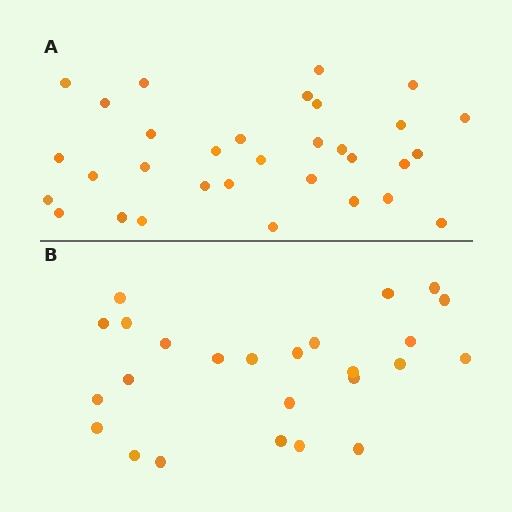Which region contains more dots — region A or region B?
Region A (the top region) has more dots.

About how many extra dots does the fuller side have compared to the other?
Region A has roughly 8 or so more dots than region B.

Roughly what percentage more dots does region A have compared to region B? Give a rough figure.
About 30% more.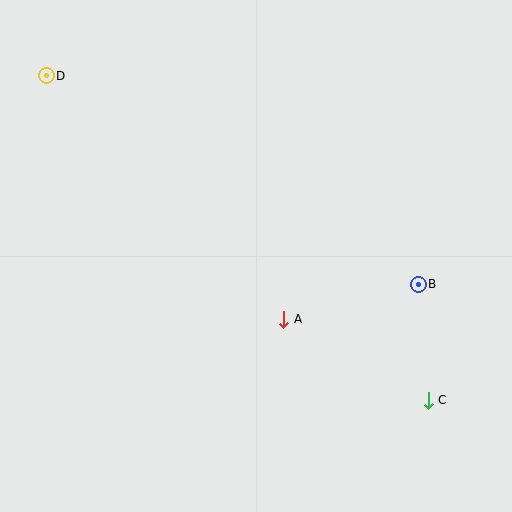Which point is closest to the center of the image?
Point A at (284, 319) is closest to the center.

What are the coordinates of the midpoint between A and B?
The midpoint between A and B is at (351, 302).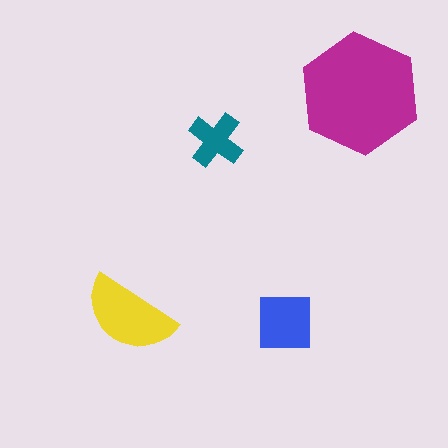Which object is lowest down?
The blue square is bottommost.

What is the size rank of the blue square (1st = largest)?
3rd.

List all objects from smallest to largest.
The teal cross, the blue square, the yellow semicircle, the magenta hexagon.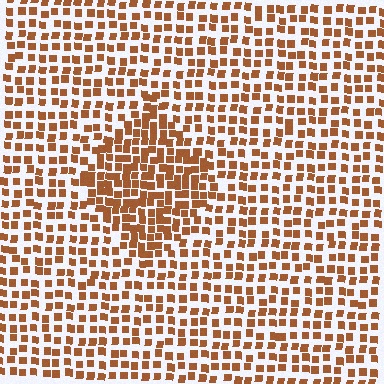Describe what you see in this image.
The image contains small brown elements arranged at two different densities. A diamond-shaped region is visible where the elements are more densely packed than the surrounding area.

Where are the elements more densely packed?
The elements are more densely packed inside the diamond boundary.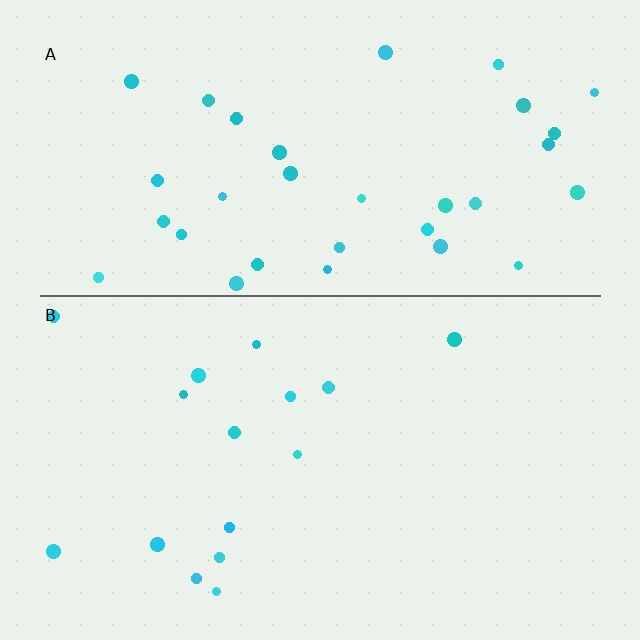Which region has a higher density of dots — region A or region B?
A (the top).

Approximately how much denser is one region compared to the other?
Approximately 2.1× — region A over region B.